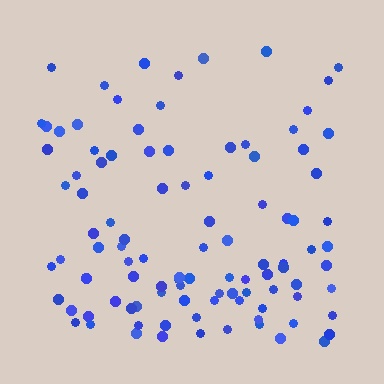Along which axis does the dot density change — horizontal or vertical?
Vertical.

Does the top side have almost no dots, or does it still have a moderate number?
Still a moderate number, just noticeably fewer than the bottom.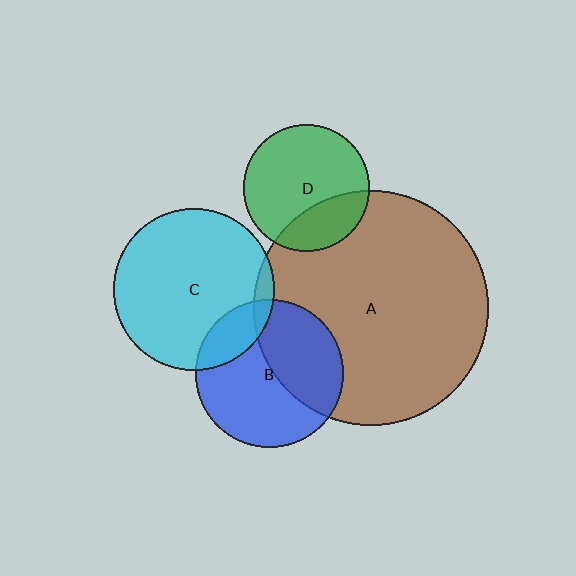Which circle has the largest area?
Circle A (brown).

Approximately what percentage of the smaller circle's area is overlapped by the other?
Approximately 25%.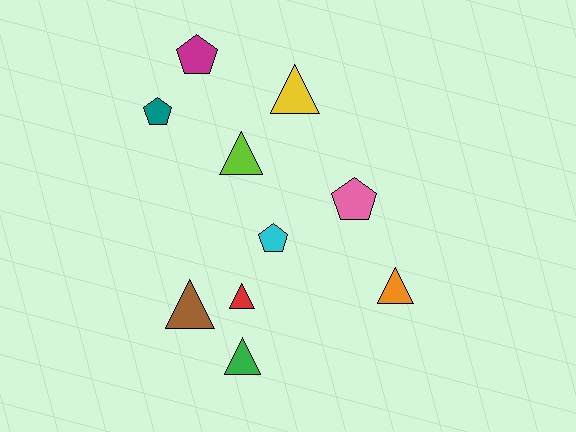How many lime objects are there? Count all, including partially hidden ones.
There is 1 lime object.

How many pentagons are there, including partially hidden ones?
There are 4 pentagons.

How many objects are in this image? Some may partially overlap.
There are 10 objects.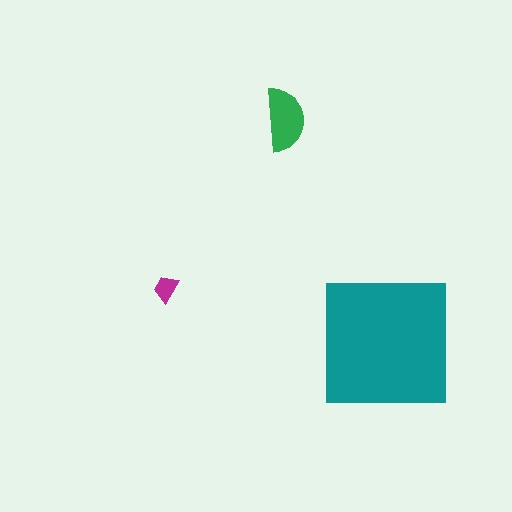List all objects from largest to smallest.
The teal square, the green semicircle, the magenta trapezoid.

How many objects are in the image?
There are 3 objects in the image.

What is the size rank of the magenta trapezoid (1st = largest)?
3rd.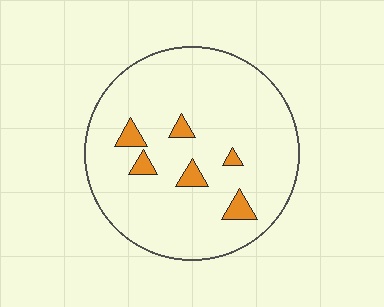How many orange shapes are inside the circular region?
6.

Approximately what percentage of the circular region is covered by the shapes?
Approximately 5%.